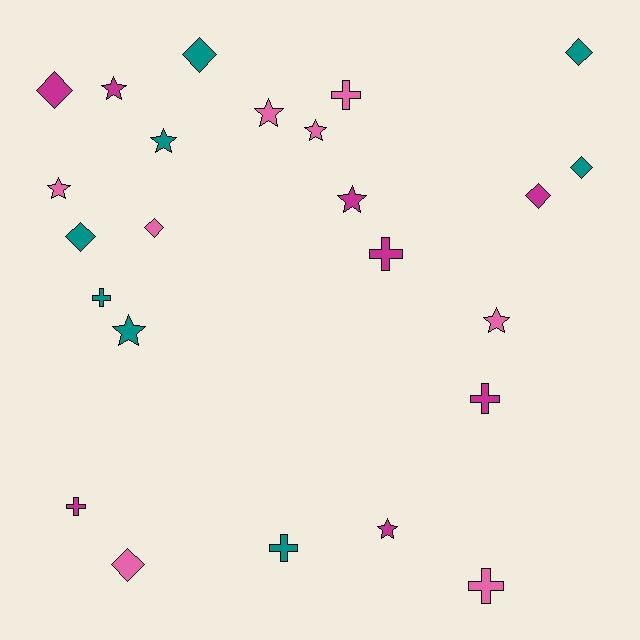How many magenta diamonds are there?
There are 2 magenta diamonds.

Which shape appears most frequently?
Star, with 9 objects.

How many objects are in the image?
There are 24 objects.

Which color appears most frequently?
Magenta, with 8 objects.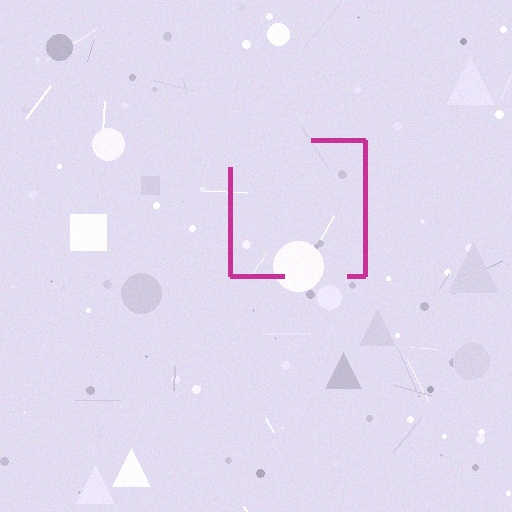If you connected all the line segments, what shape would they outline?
They would outline a square.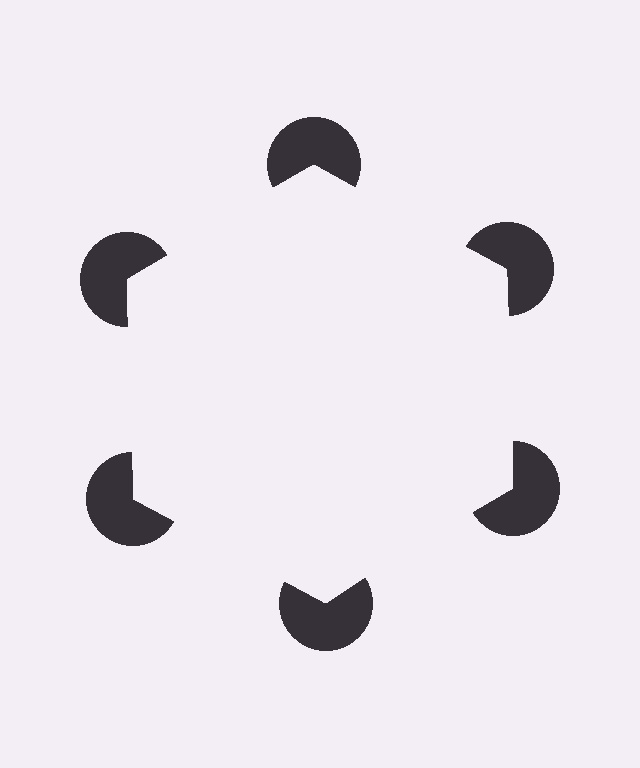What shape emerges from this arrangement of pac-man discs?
An illusory hexagon — its edges are inferred from the aligned wedge cuts in the pac-man discs, not physically drawn.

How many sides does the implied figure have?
6 sides.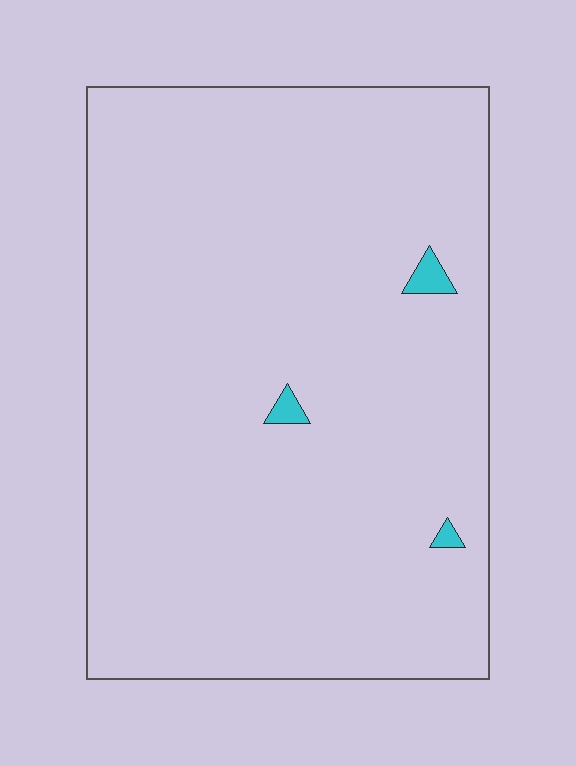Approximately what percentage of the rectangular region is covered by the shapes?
Approximately 0%.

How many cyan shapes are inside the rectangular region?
3.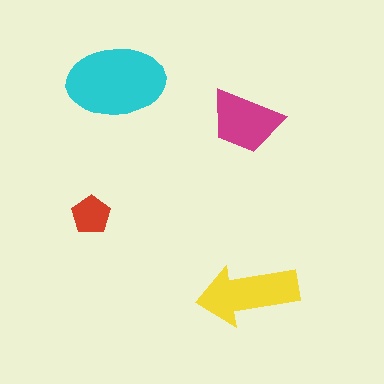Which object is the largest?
The cyan ellipse.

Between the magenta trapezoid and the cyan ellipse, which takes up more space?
The cyan ellipse.